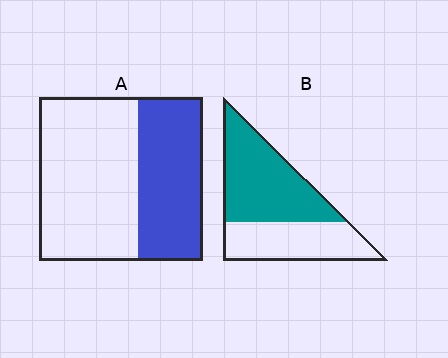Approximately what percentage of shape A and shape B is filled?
A is approximately 40% and B is approximately 60%.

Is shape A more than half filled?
No.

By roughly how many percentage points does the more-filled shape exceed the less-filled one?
By roughly 20 percentage points (B over A).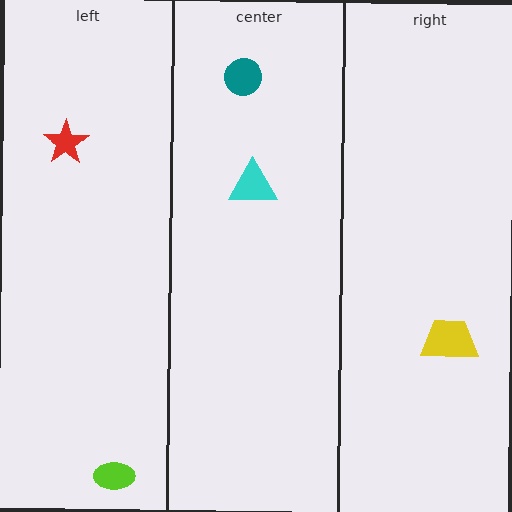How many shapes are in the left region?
2.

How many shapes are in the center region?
2.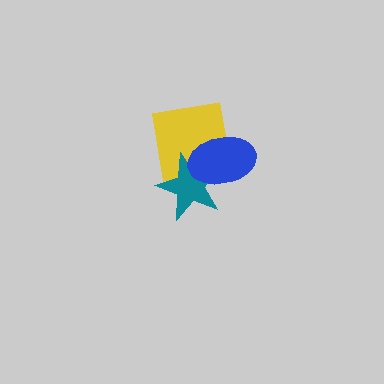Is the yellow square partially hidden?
Yes, it is partially covered by another shape.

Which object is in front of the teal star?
The blue ellipse is in front of the teal star.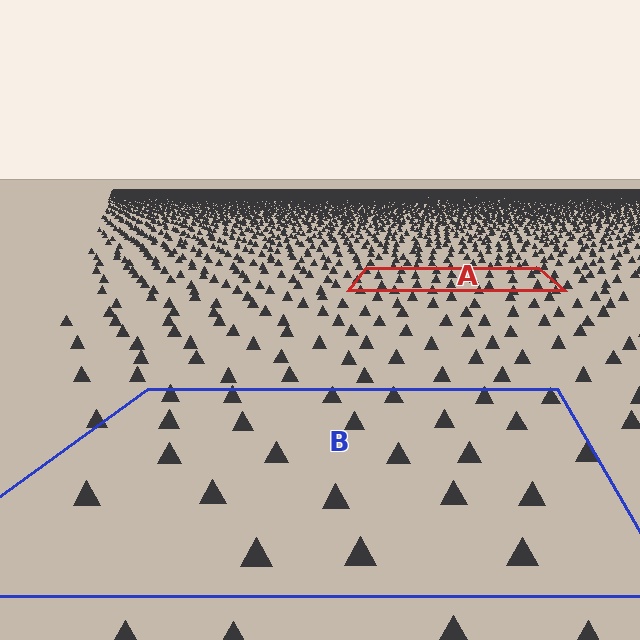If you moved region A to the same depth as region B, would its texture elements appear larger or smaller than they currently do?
They would appear larger. At a closer depth, the same texture elements are projected at a bigger on-screen size.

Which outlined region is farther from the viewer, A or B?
Region A is farther from the viewer — the texture elements inside it appear smaller and more densely packed.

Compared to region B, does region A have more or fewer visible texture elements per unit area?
Region A has more texture elements per unit area — they are packed more densely because it is farther away.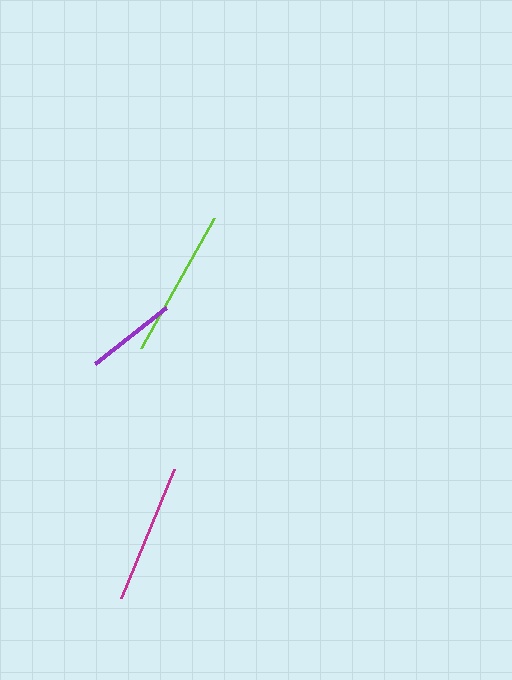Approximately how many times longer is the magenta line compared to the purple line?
The magenta line is approximately 1.5 times the length of the purple line.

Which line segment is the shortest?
The purple line is the shortest at approximately 91 pixels.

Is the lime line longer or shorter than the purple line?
The lime line is longer than the purple line.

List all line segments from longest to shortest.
From longest to shortest: lime, magenta, purple.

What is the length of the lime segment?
The lime segment is approximately 150 pixels long.